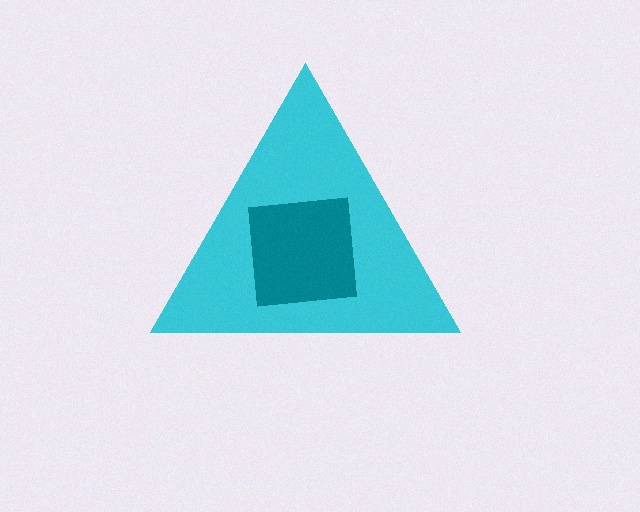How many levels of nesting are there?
2.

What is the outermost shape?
The cyan triangle.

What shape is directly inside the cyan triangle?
The teal square.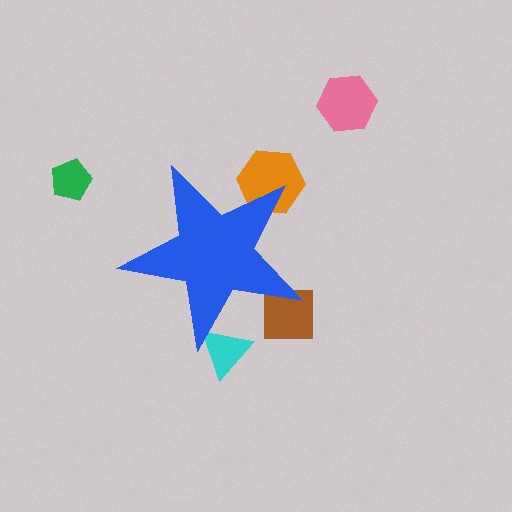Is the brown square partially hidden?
Yes, the brown square is partially hidden behind the blue star.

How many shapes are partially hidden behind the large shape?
3 shapes are partially hidden.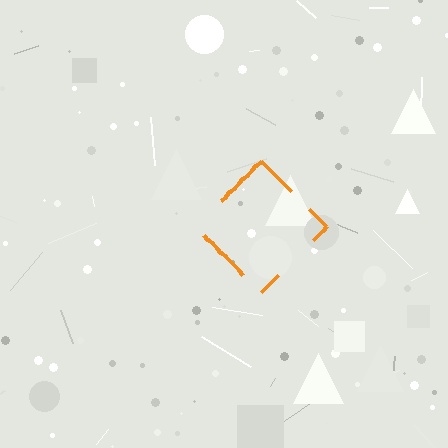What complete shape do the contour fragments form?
The contour fragments form a diamond.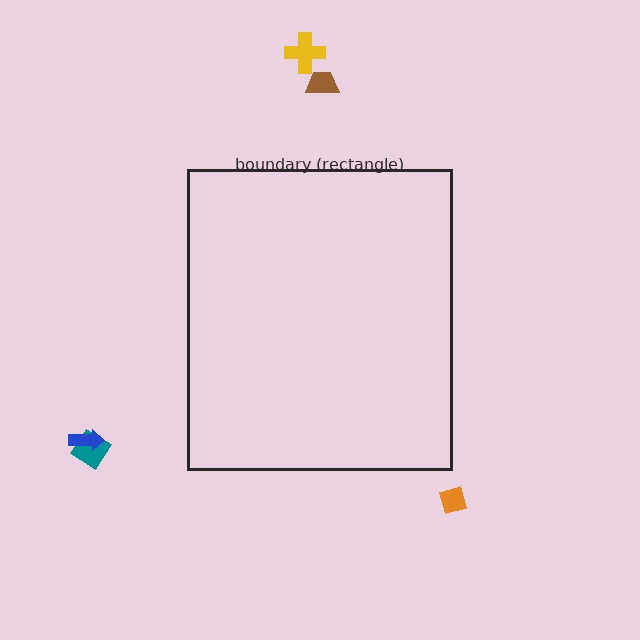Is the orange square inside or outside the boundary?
Outside.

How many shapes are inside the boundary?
0 inside, 5 outside.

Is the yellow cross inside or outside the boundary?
Outside.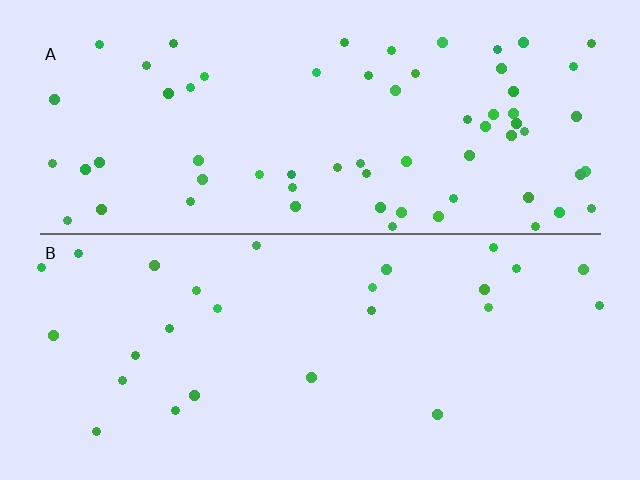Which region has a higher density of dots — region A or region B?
A (the top).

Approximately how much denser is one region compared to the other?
Approximately 2.5× — region A over region B.